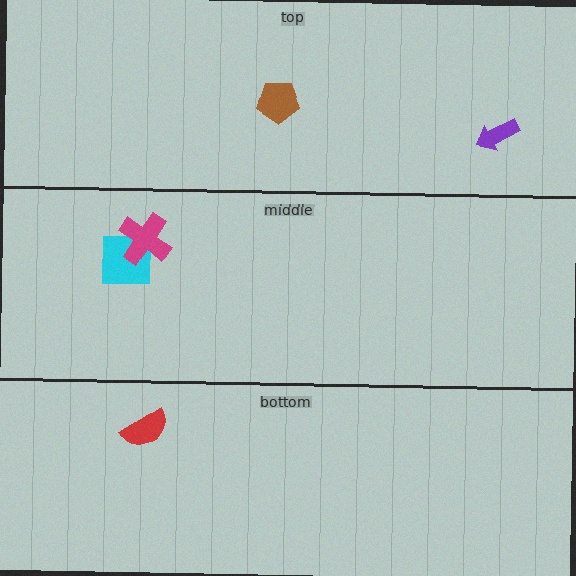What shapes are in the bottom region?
The red semicircle.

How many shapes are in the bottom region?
1.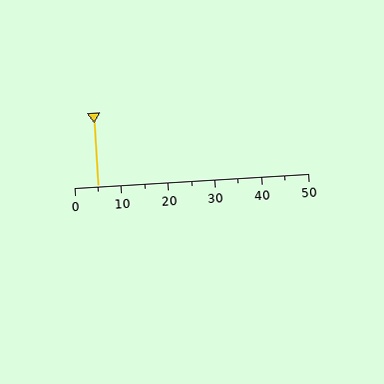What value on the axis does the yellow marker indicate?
The marker indicates approximately 5.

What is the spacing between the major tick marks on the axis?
The major ticks are spaced 10 apart.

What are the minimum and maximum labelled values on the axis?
The axis runs from 0 to 50.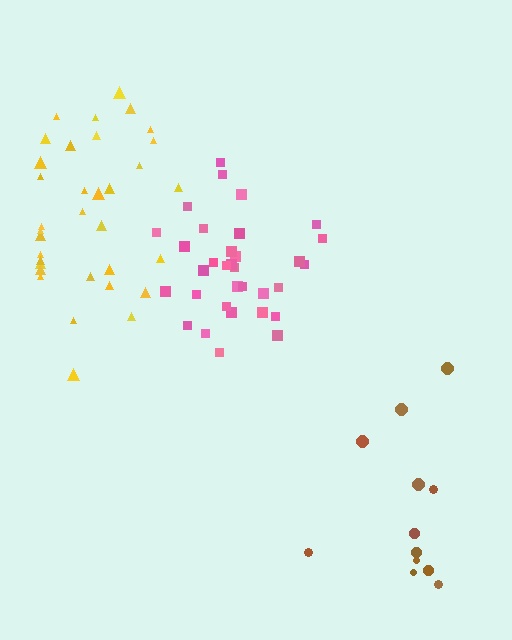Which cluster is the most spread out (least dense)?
Brown.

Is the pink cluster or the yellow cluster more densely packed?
Pink.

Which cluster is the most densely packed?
Pink.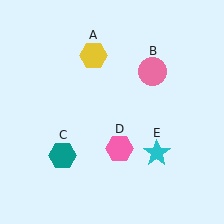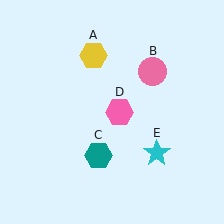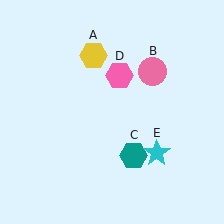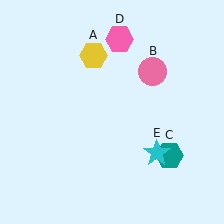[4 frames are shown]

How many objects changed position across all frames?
2 objects changed position: teal hexagon (object C), pink hexagon (object D).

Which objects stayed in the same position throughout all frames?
Yellow hexagon (object A) and pink circle (object B) and cyan star (object E) remained stationary.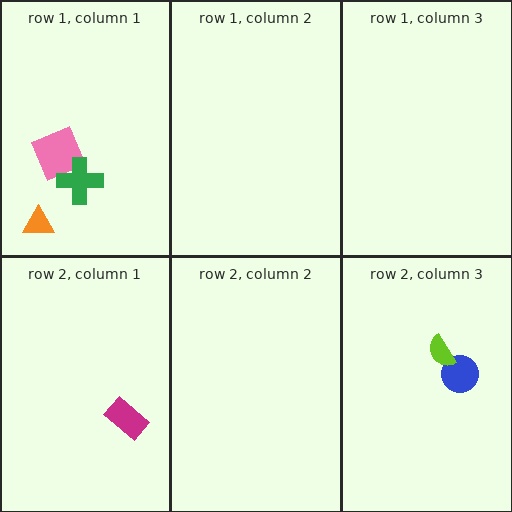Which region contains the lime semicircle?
The row 2, column 3 region.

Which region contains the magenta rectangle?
The row 2, column 1 region.